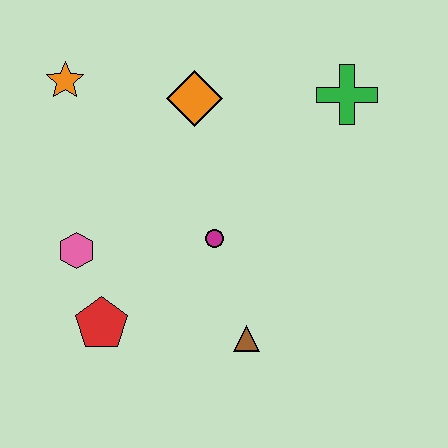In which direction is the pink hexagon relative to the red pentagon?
The pink hexagon is above the red pentagon.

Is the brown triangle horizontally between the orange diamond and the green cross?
Yes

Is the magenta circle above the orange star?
No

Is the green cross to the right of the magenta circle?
Yes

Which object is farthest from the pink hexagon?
The green cross is farthest from the pink hexagon.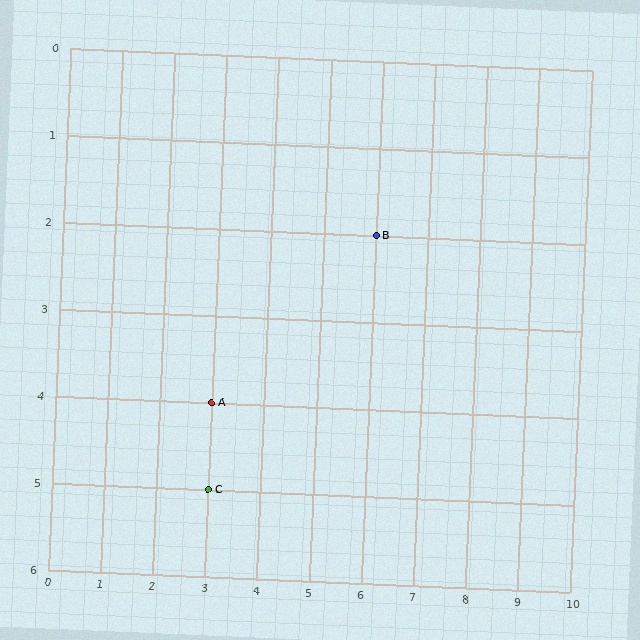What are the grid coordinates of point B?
Point B is at grid coordinates (6, 2).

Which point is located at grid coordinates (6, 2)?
Point B is at (6, 2).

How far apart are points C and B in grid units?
Points C and B are 3 columns and 3 rows apart (about 4.2 grid units diagonally).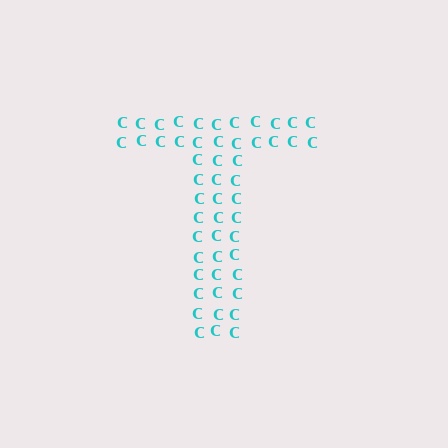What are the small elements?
The small elements are letter C's.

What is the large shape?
The large shape is the letter T.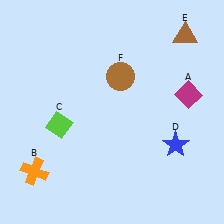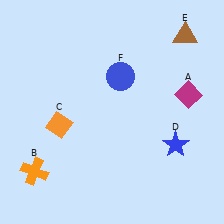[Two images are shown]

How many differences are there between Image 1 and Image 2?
There are 2 differences between the two images.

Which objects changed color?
C changed from lime to orange. F changed from brown to blue.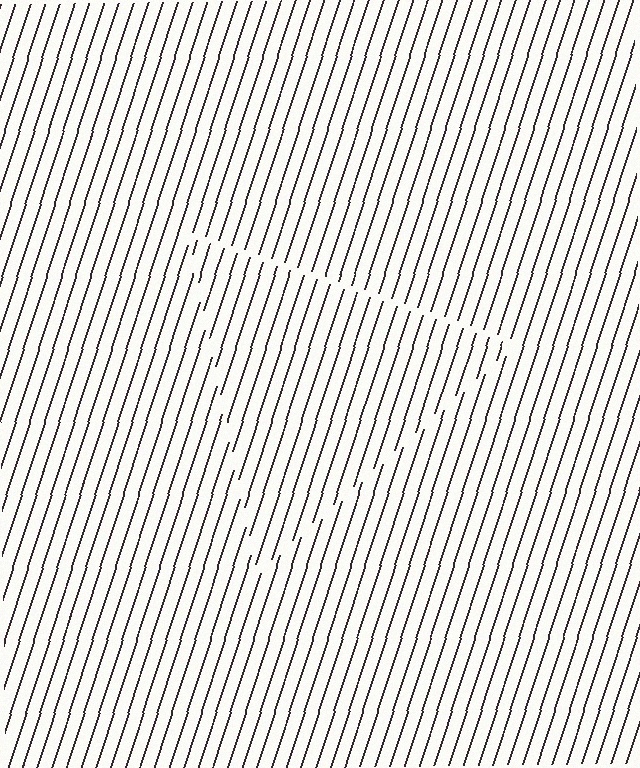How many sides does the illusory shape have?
3 sides — the line-ends trace a triangle.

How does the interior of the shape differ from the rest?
The interior of the shape contains the same grating, shifted by half a period — the contour is defined by the phase discontinuity where line-ends from the inner and outer gratings abut.